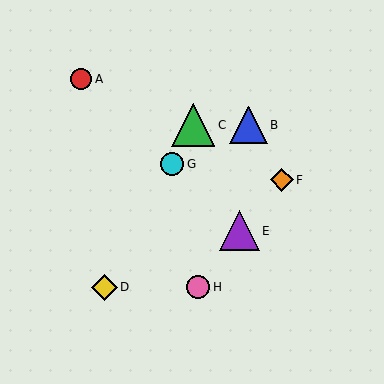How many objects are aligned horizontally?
2 objects (B, C) are aligned horizontally.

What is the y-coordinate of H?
Object H is at y≈287.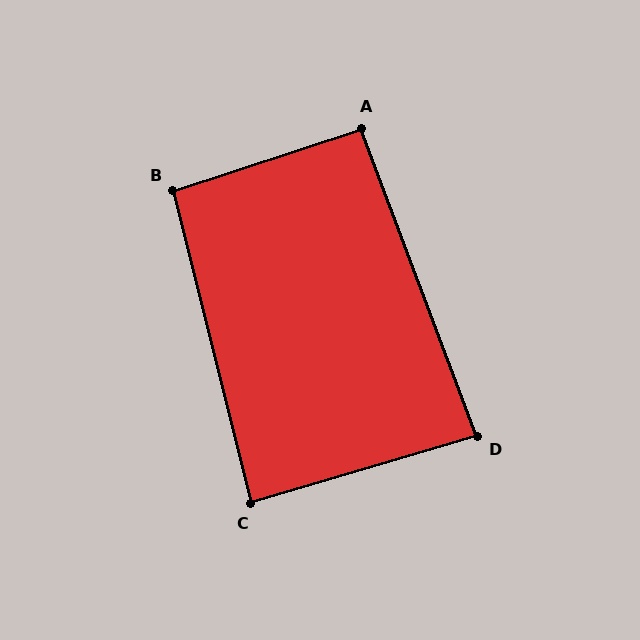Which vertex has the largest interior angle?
B, at approximately 94 degrees.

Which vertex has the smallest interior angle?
D, at approximately 86 degrees.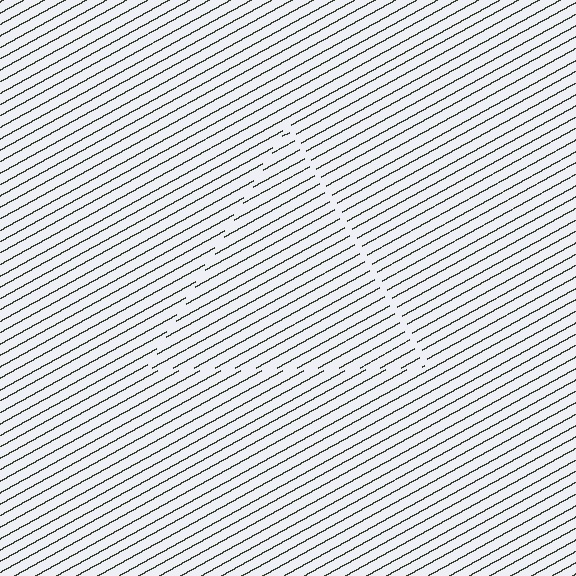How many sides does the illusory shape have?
3 sides — the line-ends trace a triangle.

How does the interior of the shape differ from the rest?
The interior of the shape contains the same grating, shifted by half a period — the contour is defined by the phase discontinuity where line-ends from the inner and outer gratings abut.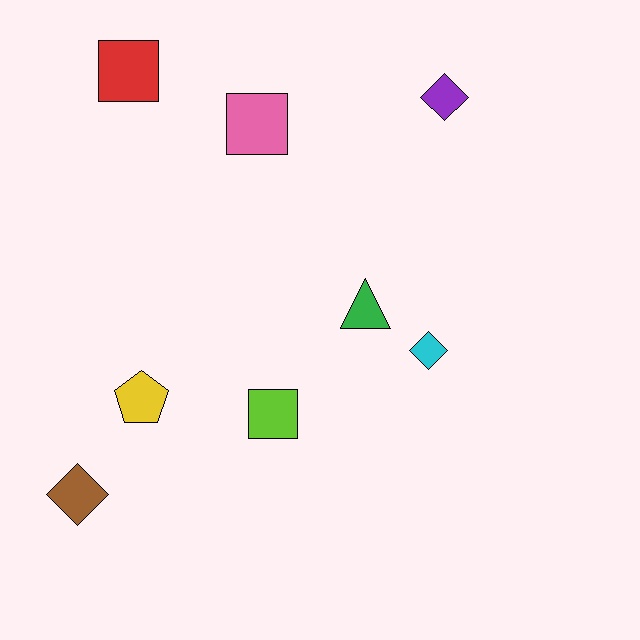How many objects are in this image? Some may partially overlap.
There are 8 objects.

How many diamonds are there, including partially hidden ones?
There are 3 diamonds.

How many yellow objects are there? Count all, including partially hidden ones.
There is 1 yellow object.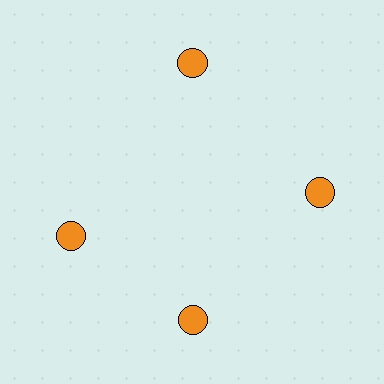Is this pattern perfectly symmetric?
No. The 4 orange circles are arranged in a ring, but one element near the 9 o'clock position is rotated out of alignment along the ring, breaking the 4-fold rotational symmetry.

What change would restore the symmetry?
The symmetry would be restored by rotating it back into even spacing with its neighbors so that all 4 circles sit at equal angles and equal distance from the center.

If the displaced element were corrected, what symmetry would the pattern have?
It would have 4-fold rotational symmetry — the pattern would map onto itself every 90 degrees.